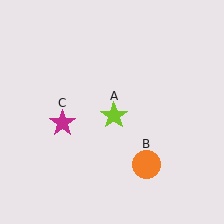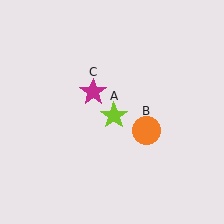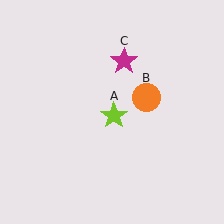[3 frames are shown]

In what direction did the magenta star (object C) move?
The magenta star (object C) moved up and to the right.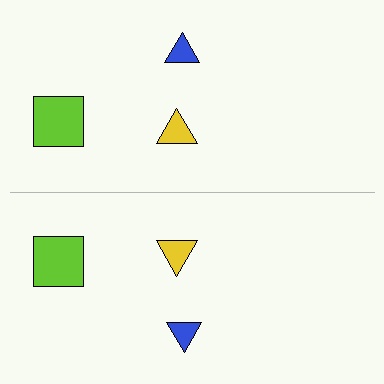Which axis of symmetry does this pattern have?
The pattern has a horizontal axis of symmetry running through the center of the image.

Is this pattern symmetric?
Yes, this pattern has bilateral (reflection) symmetry.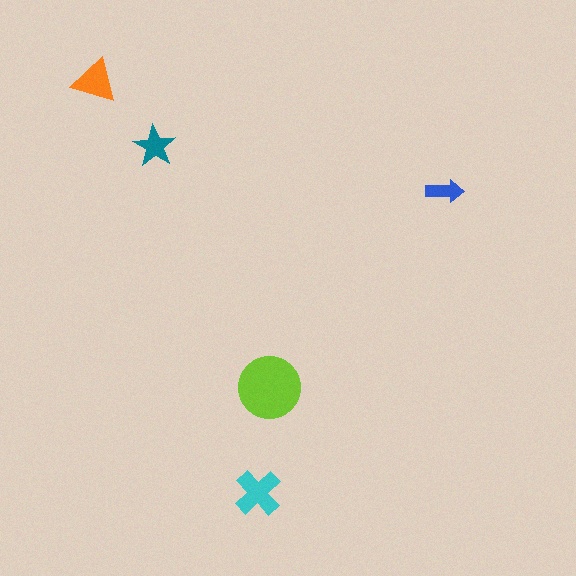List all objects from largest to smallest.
The lime circle, the cyan cross, the orange triangle, the teal star, the blue arrow.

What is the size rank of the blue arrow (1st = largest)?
5th.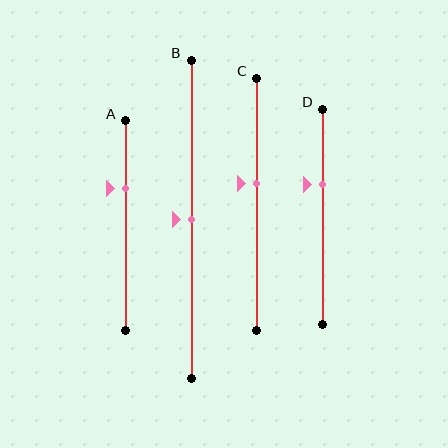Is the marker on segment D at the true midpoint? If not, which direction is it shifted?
No, the marker on segment D is shifted upward by about 15% of the segment length.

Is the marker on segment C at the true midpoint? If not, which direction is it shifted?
No, the marker on segment C is shifted upward by about 8% of the segment length.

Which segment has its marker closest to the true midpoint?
Segment B has its marker closest to the true midpoint.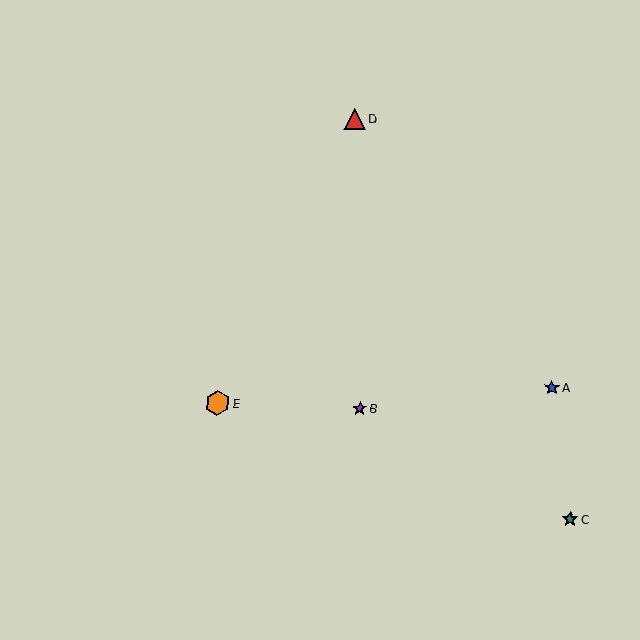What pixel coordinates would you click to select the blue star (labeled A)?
Click at (552, 387) to select the blue star A.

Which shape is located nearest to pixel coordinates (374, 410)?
The purple star (labeled B) at (360, 409) is nearest to that location.